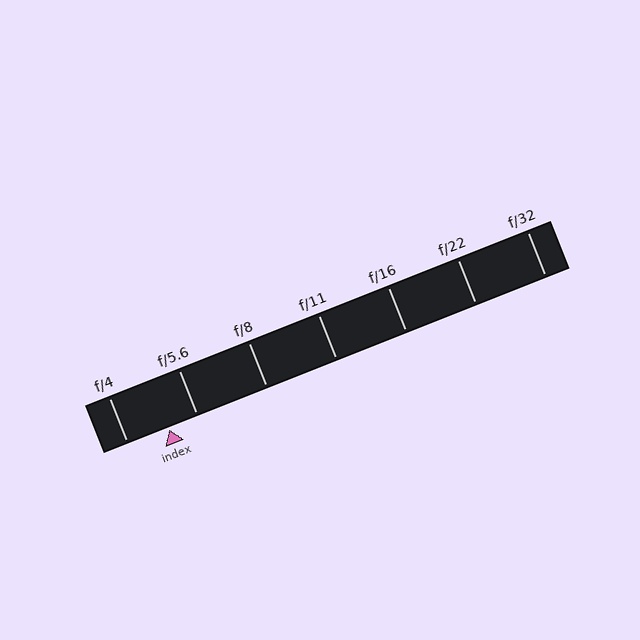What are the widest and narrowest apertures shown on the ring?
The widest aperture shown is f/4 and the narrowest is f/32.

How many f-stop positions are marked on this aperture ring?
There are 7 f-stop positions marked.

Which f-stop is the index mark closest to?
The index mark is closest to f/5.6.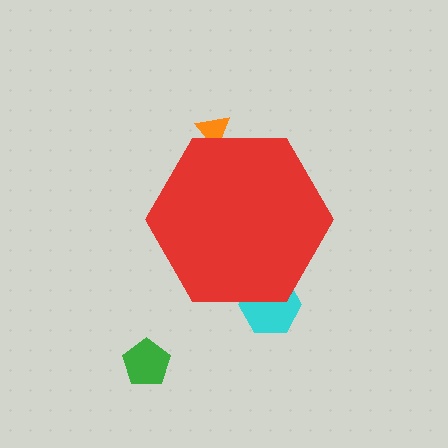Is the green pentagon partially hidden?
No, the green pentagon is fully visible.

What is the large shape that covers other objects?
A red hexagon.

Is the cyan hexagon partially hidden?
Yes, the cyan hexagon is partially hidden behind the red hexagon.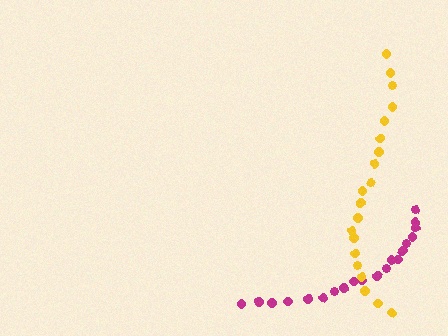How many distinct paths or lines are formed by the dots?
There are 2 distinct paths.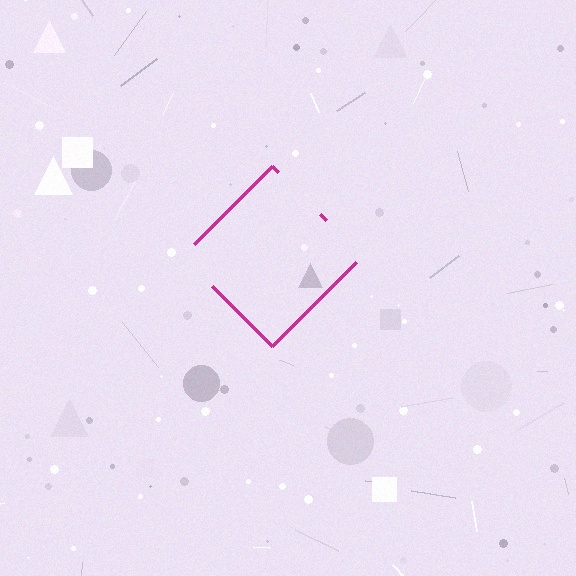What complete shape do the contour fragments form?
The contour fragments form a diamond.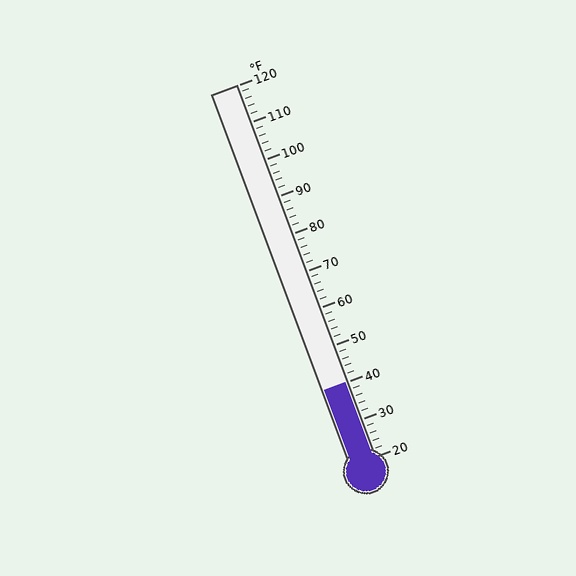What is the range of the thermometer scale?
The thermometer scale ranges from 20°F to 120°F.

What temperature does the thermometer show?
The thermometer shows approximately 40°F.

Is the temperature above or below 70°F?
The temperature is below 70°F.